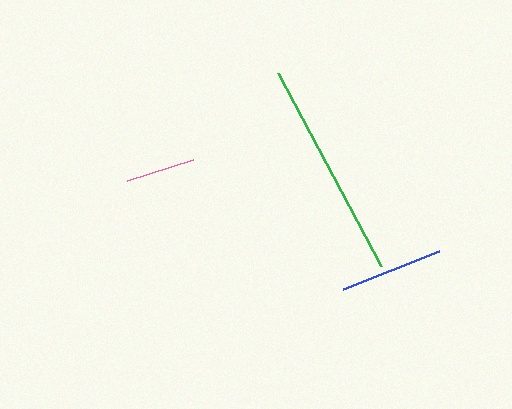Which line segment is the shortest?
The pink line is the shortest at approximately 70 pixels.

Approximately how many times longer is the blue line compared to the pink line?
The blue line is approximately 1.5 times the length of the pink line.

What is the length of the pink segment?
The pink segment is approximately 70 pixels long.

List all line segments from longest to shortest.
From longest to shortest: green, blue, pink.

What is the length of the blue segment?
The blue segment is approximately 103 pixels long.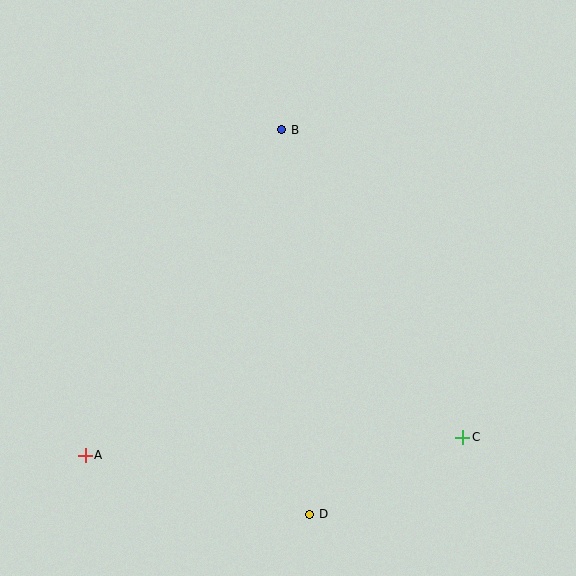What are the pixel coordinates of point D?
Point D is at (310, 514).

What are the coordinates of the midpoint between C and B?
The midpoint between C and B is at (372, 284).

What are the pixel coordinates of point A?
Point A is at (85, 455).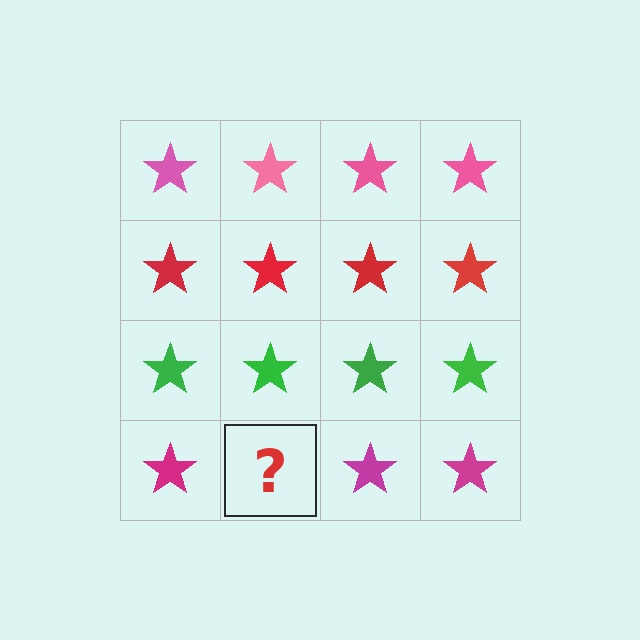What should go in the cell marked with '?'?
The missing cell should contain a magenta star.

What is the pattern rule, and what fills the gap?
The rule is that each row has a consistent color. The gap should be filled with a magenta star.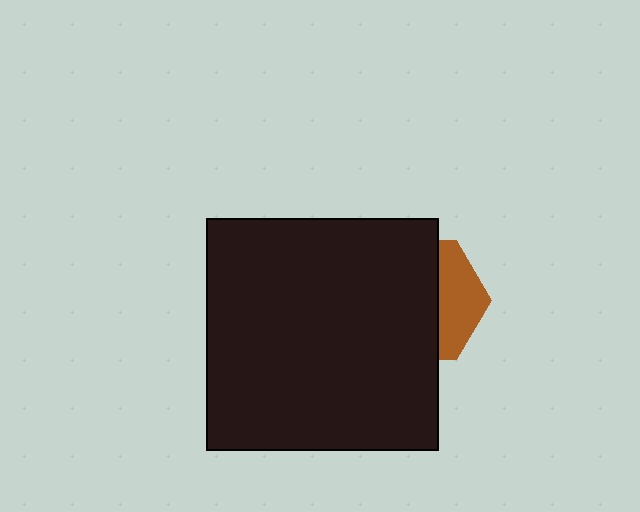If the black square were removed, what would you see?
You would see the complete brown hexagon.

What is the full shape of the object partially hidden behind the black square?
The partially hidden object is a brown hexagon.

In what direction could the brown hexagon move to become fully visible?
The brown hexagon could move right. That would shift it out from behind the black square entirely.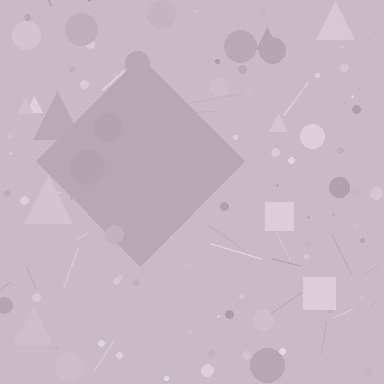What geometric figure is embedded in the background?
A diamond is embedded in the background.